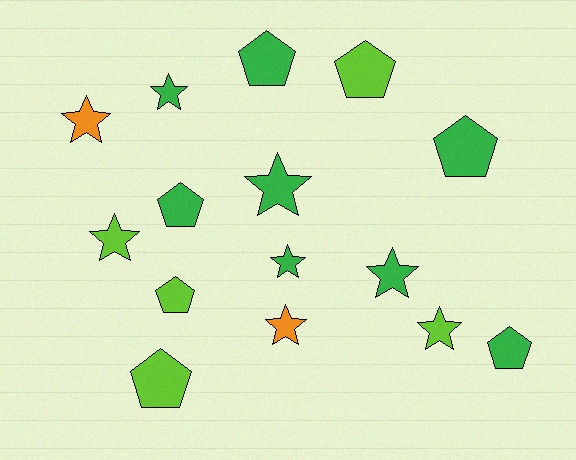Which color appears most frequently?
Green, with 8 objects.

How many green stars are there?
There are 4 green stars.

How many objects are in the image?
There are 15 objects.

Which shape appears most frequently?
Star, with 8 objects.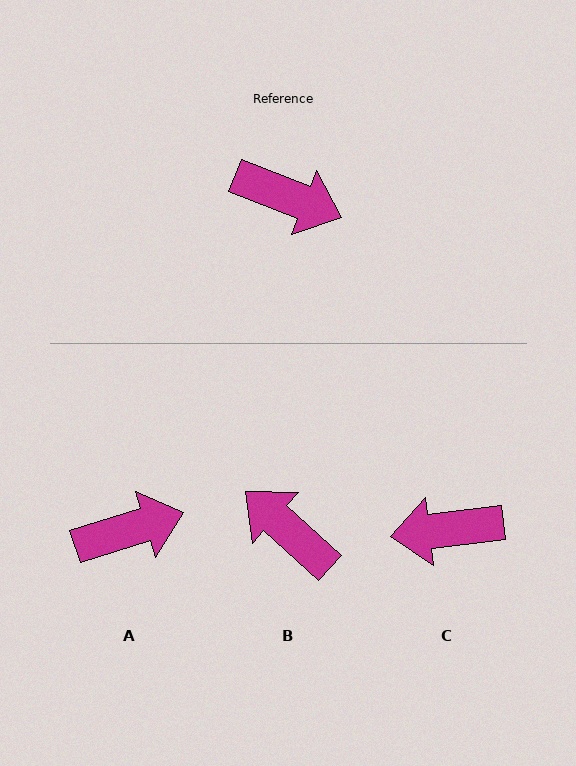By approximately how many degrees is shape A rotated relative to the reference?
Approximately 39 degrees counter-clockwise.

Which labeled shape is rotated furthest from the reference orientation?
B, about 159 degrees away.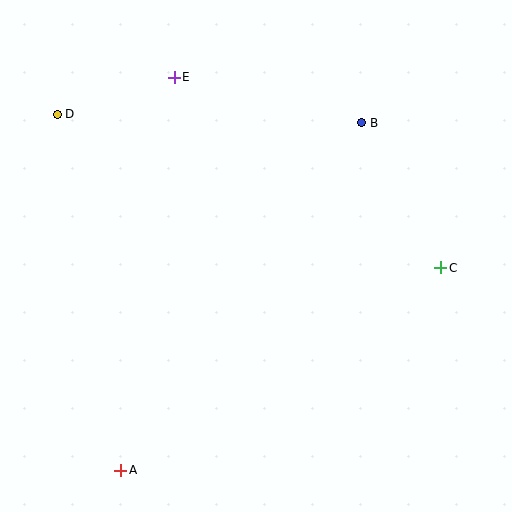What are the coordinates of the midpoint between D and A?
The midpoint between D and A is at (89, 292).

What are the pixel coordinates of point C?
Point C is at (441, 268).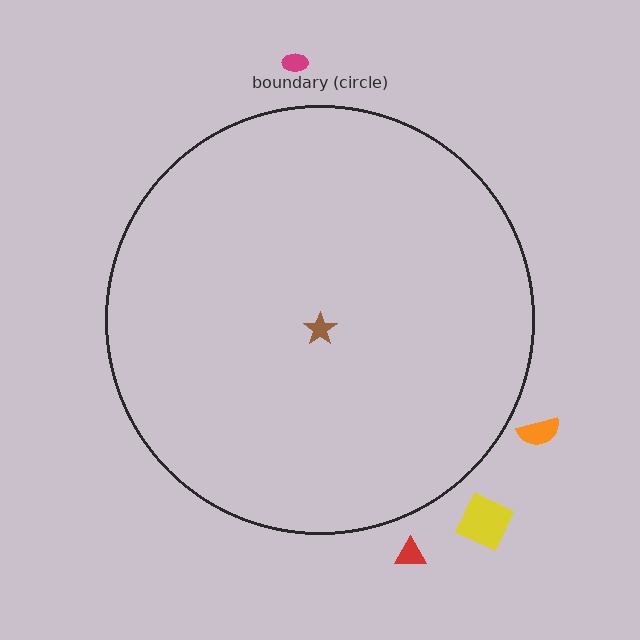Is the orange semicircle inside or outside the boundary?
Outside.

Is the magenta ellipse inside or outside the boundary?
Outside.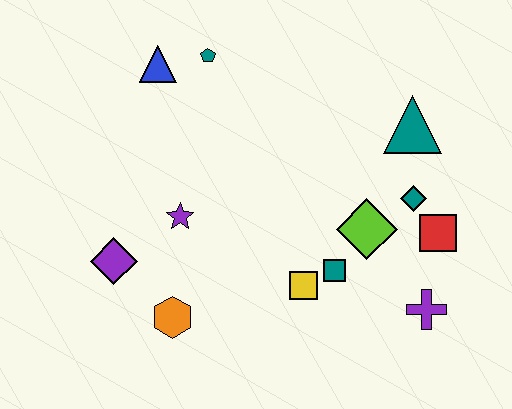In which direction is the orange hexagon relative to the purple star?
The orange hexagon is below the purple star.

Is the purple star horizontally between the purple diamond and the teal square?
Yes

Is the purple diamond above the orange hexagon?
Yes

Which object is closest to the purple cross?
The red square is closest to the purple cross.